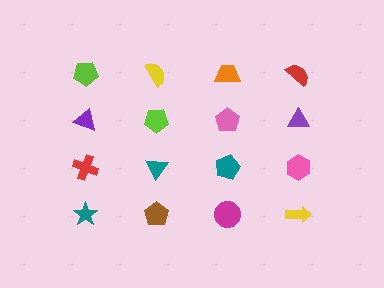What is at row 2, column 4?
A purple triangle.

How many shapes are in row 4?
4 shapes.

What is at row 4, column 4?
A yellow arrow.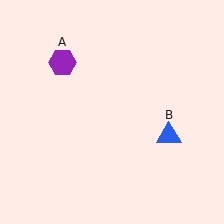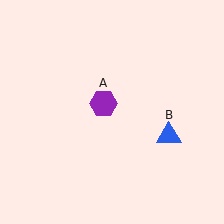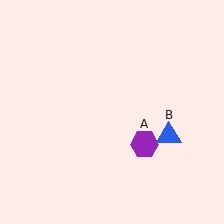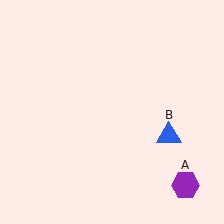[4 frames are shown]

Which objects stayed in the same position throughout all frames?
Blue triangle (object B) remained stationary.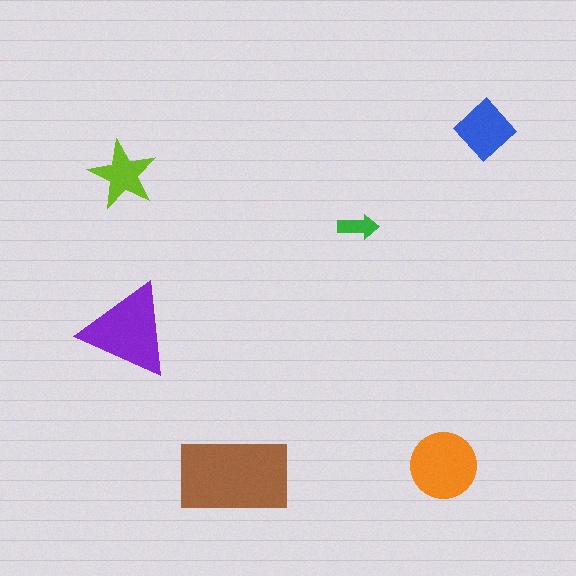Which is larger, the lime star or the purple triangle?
The purple triangle.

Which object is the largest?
The brown rectangle.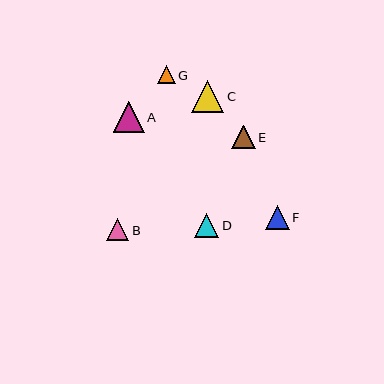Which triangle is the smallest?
Triangle G is the smallest with a size of approximately 18 pixels.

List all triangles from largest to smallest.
From largest to smallest: C, A, D, F, E, B, G.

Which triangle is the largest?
Triangle C is the largest with a size of approximately 32 pixels.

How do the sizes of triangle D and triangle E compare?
Triangle D and triangle E are approximately the same size.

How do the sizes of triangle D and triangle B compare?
Triangle D and triangle B are approximately the same size.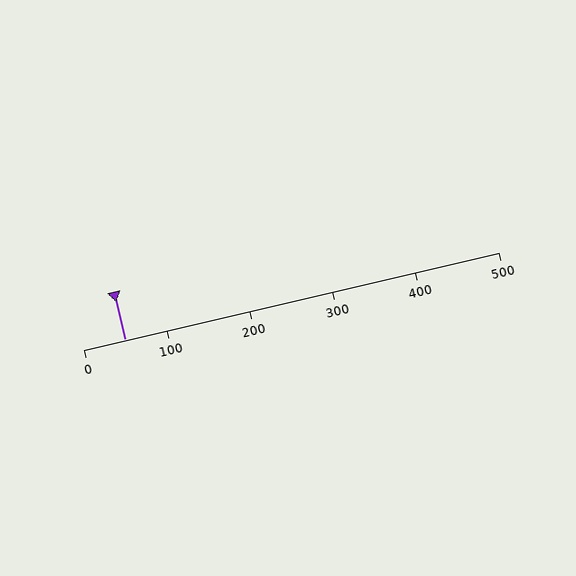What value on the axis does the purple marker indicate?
The marker indicates approximately 50.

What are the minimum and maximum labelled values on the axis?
The axis runs from 0 to 500.